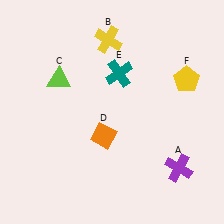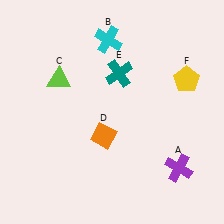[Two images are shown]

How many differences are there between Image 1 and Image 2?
There is 1 difference between the two images.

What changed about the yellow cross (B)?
In Image 1, B is yellow. In Image 2, it changed to cyan.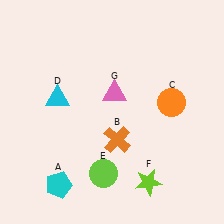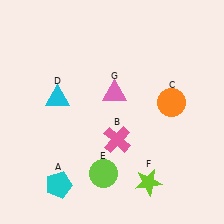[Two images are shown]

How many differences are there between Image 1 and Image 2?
There is 1 difference between the two images.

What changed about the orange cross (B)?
In Image 1, B is orange. In Image 2, it changed to pink.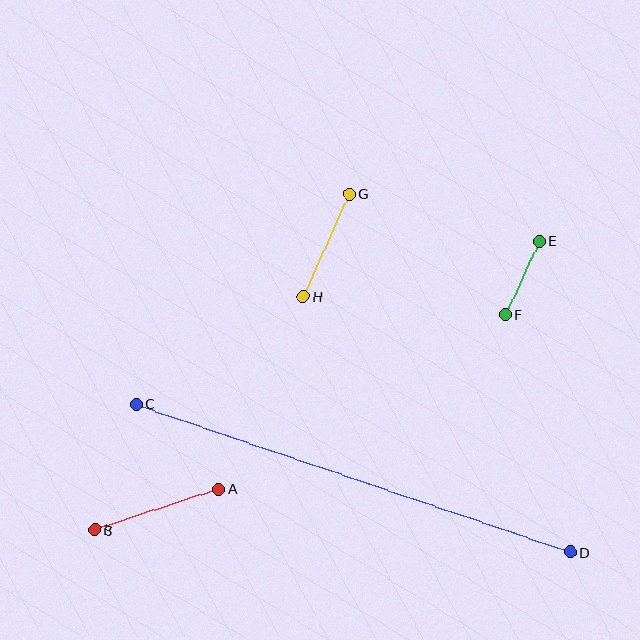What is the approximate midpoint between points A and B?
The midpoint is at approximately (157, 510) pixels.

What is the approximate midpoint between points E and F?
The midpoint is at approximately (522, 278) pixels.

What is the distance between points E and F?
The distance is approximately 81 pixels.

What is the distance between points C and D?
The distance is approximately 458 pixels.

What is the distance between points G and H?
The distance is approximately 112 pixels.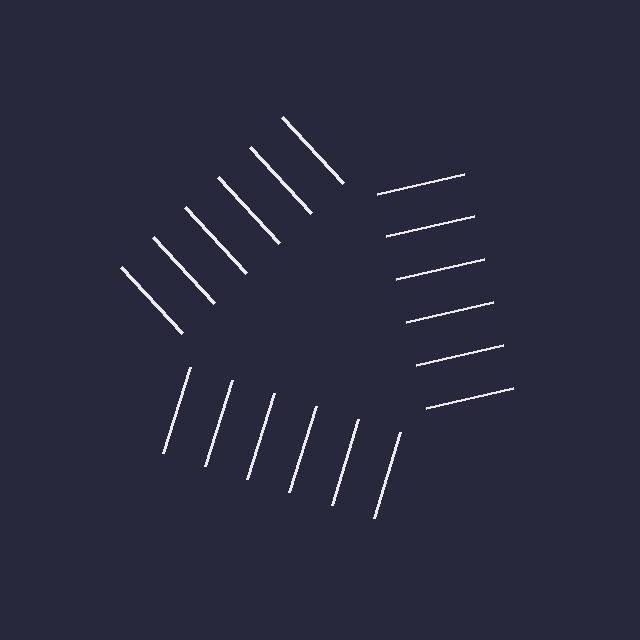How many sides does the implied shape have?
3 sides — the line-ends trace a triangle.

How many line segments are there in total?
18 — 6 along each of the 3 edges.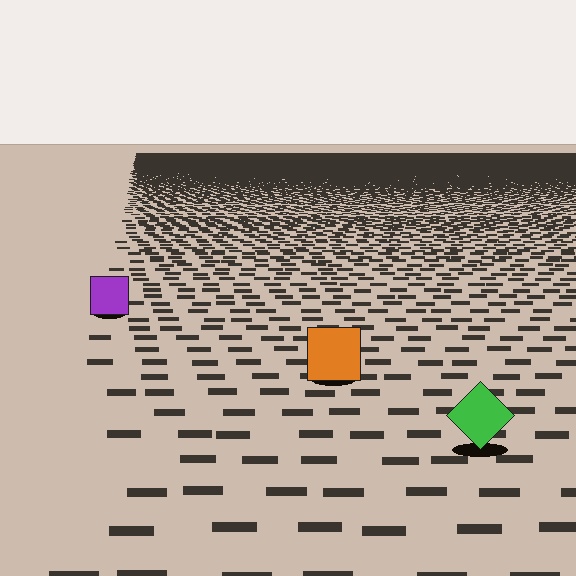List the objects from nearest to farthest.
From nearest to farthest: the green diamond, the orange square, the purple square.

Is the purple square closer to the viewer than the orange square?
No. The orange square is closer — you can tell from the texture gradient: the ground texture is coarser near it.